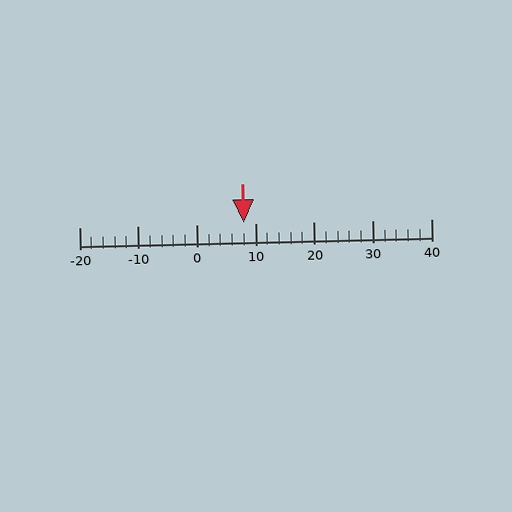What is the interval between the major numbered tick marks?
The major tick marks are spaced 10 units apart.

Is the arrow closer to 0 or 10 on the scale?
The arrow is closer to 10.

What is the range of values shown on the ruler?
The ruler shows values from -20 to 40.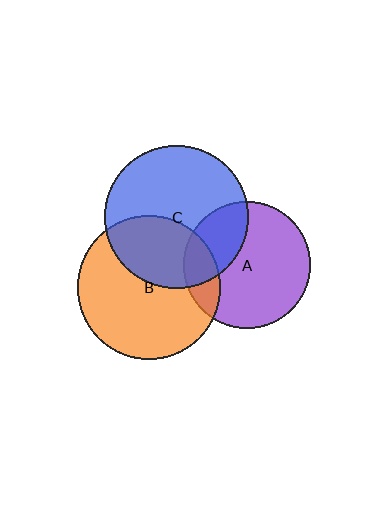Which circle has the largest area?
Circle C (blue).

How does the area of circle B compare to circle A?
Approximately 1.3 times.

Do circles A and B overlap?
Yes.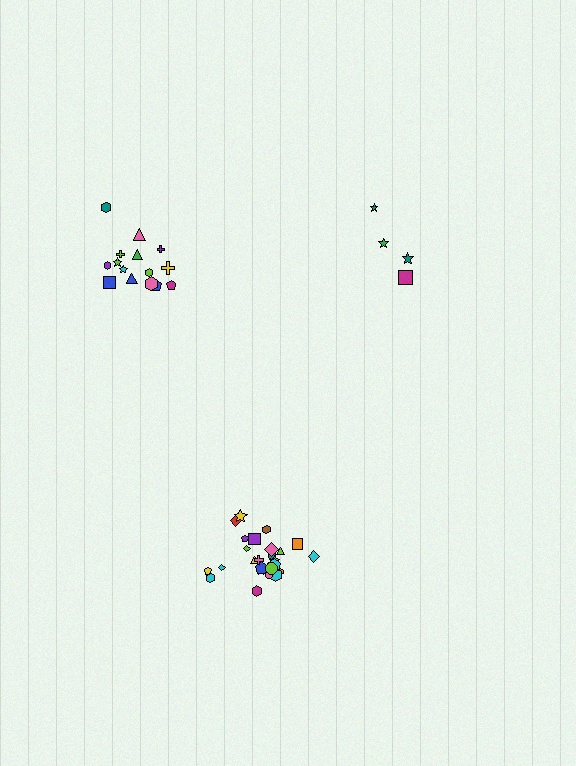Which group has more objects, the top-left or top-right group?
The top-left group.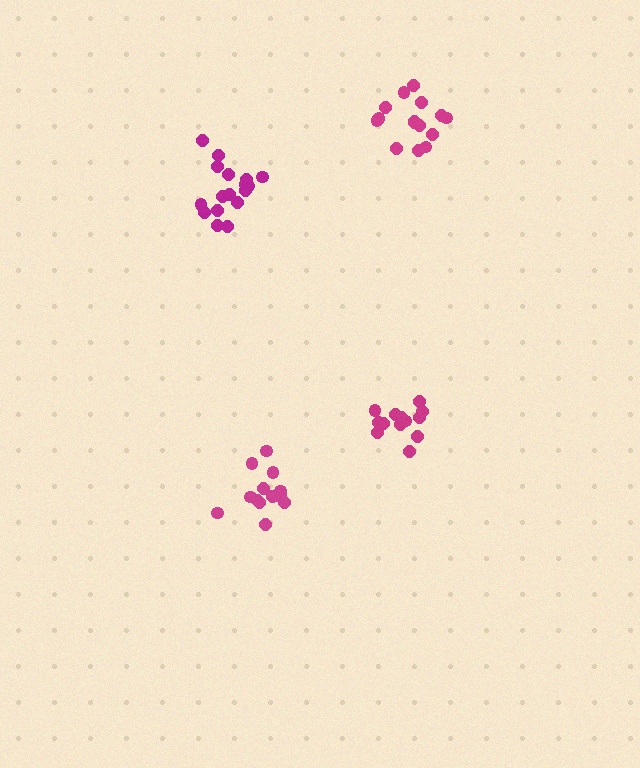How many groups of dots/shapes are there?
There are 4 groups.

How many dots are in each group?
Group 1: 14 dots, Group 2: 14 dots, Group 3: 17 dots, Group 4: 15 dots (60 total).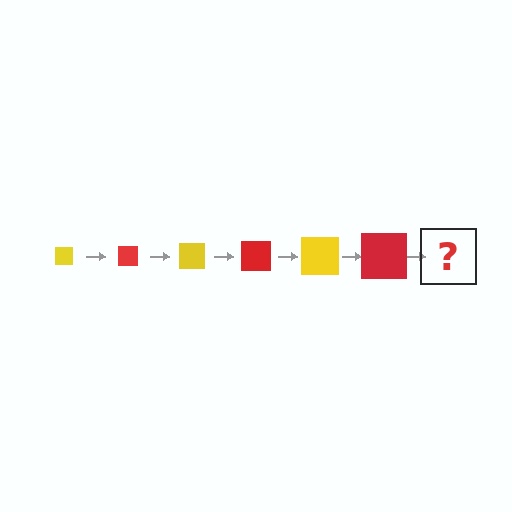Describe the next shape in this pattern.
It should be a yellow square, larger than the previous one.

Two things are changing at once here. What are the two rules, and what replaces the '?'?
The two rules are that the square grows larger each step and the color cycles through yellow and red. The '?' should be a yellow square, larger than the previous one.